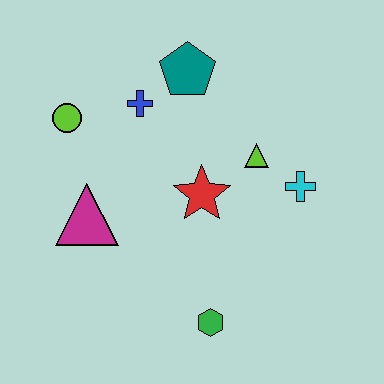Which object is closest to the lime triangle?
The cyan cross is closest to the lime triangle.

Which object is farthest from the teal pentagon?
The green hexagon is farthest from the teal pentagon.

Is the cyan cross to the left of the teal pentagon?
No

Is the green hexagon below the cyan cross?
Yes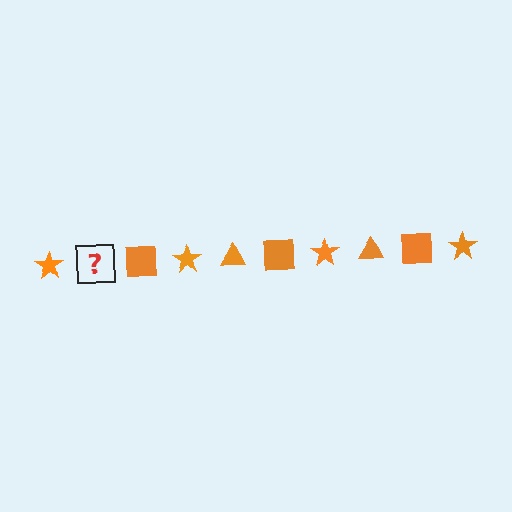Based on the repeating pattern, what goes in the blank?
The blank should be an orange triangle.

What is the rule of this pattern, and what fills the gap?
The rule is that the pattern cycles through star, triangle, square shapes in orange. The gap should be filled with an orange triangle.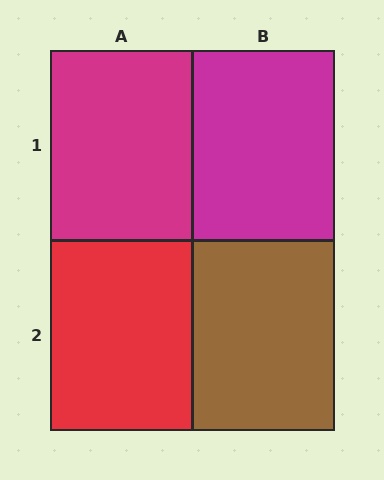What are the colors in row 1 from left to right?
Magenta, magenta.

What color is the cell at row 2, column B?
Brown.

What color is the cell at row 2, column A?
Red.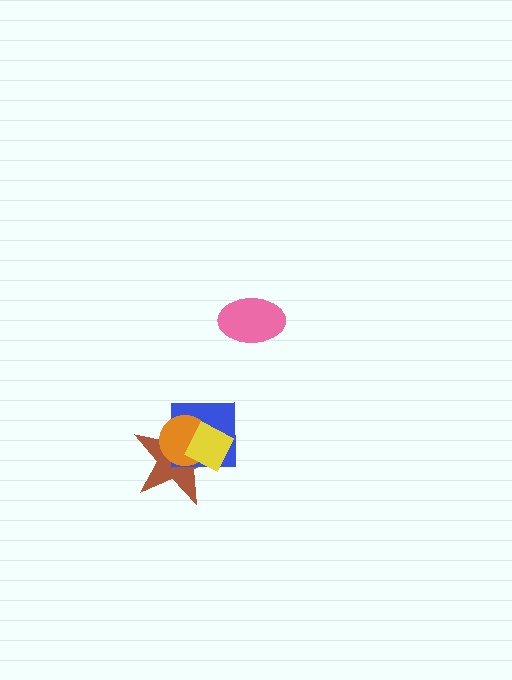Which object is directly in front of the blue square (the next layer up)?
The orange circle is directly in front of the blue square.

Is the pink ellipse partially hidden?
No, no other shape covers it.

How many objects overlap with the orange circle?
3 objects overlap with the orange circle.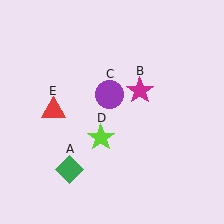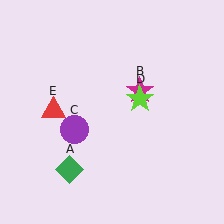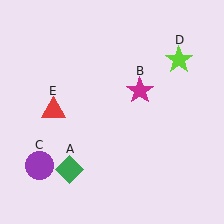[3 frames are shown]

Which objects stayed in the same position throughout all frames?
Green diamond (object A) and magenta star (object B) and red triangle (object E) remained stationary.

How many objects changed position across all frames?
2 objects changed position: purple circle (object C), lime star (object D).